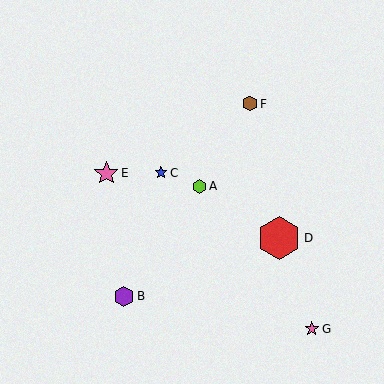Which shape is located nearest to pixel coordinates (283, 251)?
The red hexagon (labeled D) at (279, 238) is nearest to that location.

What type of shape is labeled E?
Shape E is a pink star.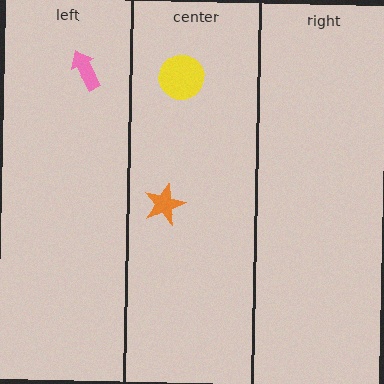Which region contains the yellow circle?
The center region.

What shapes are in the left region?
The pink arrow.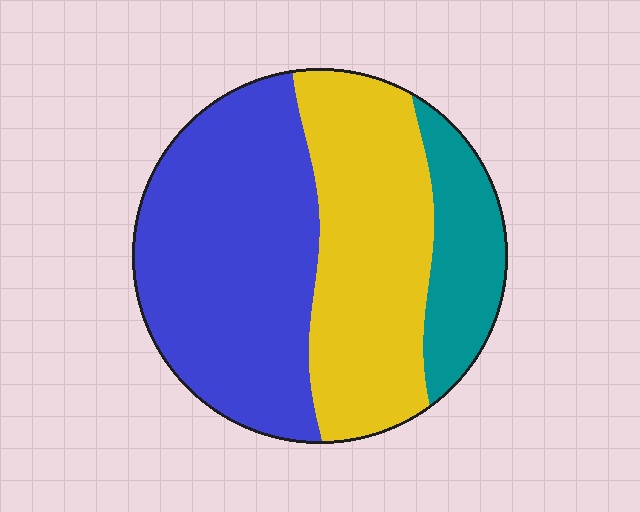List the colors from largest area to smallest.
From largest to smallest: blue, yellow, teal.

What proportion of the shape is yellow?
Yellow takes up between a third and a half of the shape.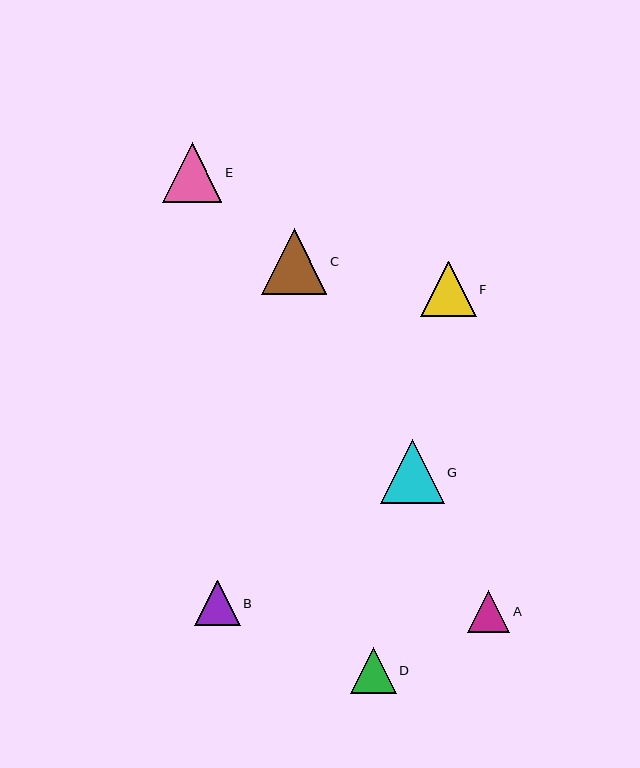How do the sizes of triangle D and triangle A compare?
Triangle D and triangle A are approximately the same size.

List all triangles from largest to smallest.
From largest to smallest: C, G, E, F, D, B, A.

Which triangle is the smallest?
Triangle A is the smallest with a size of approximately 43 pixels.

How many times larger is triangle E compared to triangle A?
Triangle E is approximately 1.4 times the size of triangle A.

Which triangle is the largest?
Triangle C is the largest with a size of approximately 66 pixels.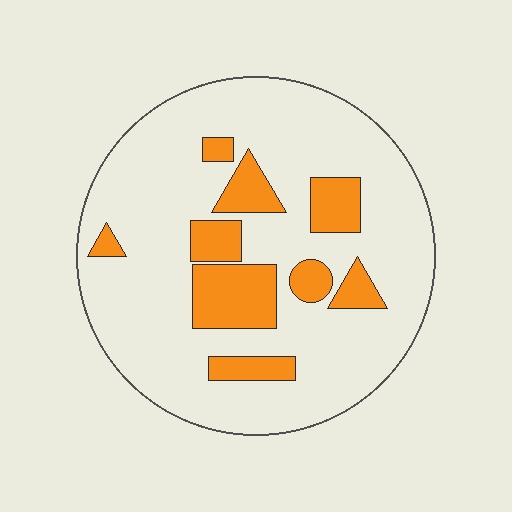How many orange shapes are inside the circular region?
9.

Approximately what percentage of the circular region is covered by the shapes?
Approximately 20%.